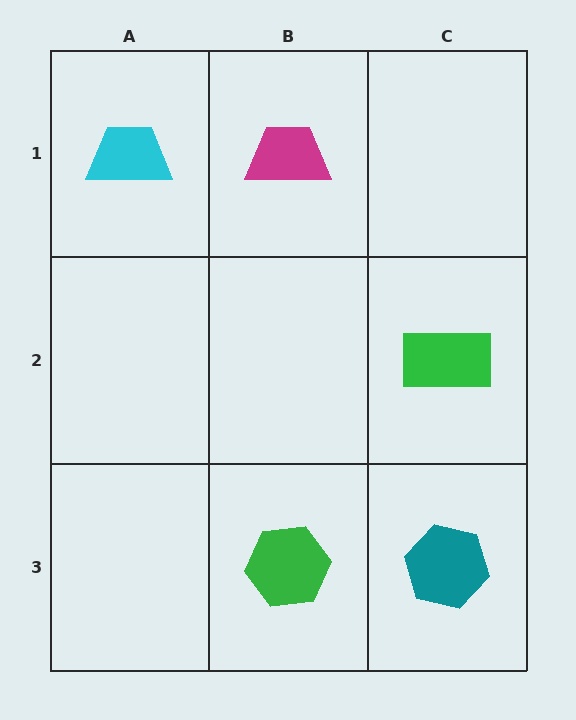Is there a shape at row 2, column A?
No, that cell is empty.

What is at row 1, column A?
A cyan trapezoid.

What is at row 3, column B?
A green hexagon.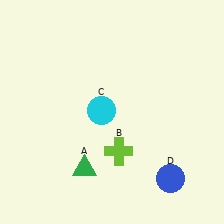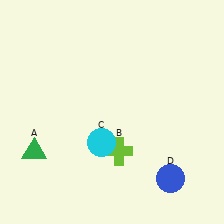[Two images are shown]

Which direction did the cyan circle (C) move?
The cyan circle (C) moved down.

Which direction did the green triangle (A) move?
The green triangle (A) moved left.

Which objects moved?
The objects that moved are: the green triangle (A), the cyan circle (C).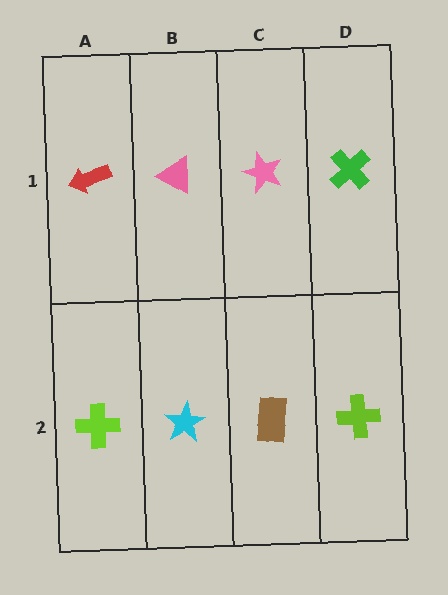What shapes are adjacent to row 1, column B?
A cyan star (row 2, column B), a red arrow (row 1, column A), a pink star (row 1, column C).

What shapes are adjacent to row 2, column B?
A pink triangle (row 1, column B), a lime cross (row 2, column A), a brown rectangle (row 2, column C).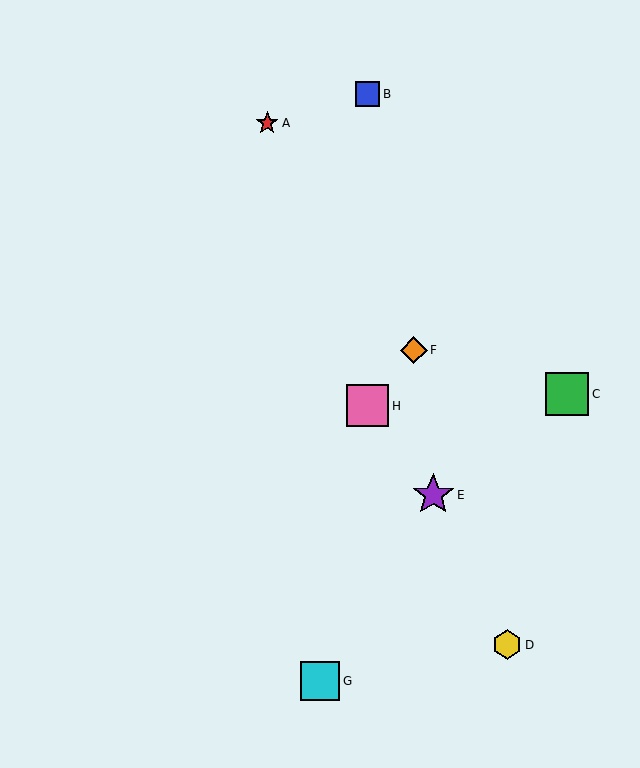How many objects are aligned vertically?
2 objects (B, H) are aligned vertically.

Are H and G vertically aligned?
No, H is at x≈368 and G is at x≈320.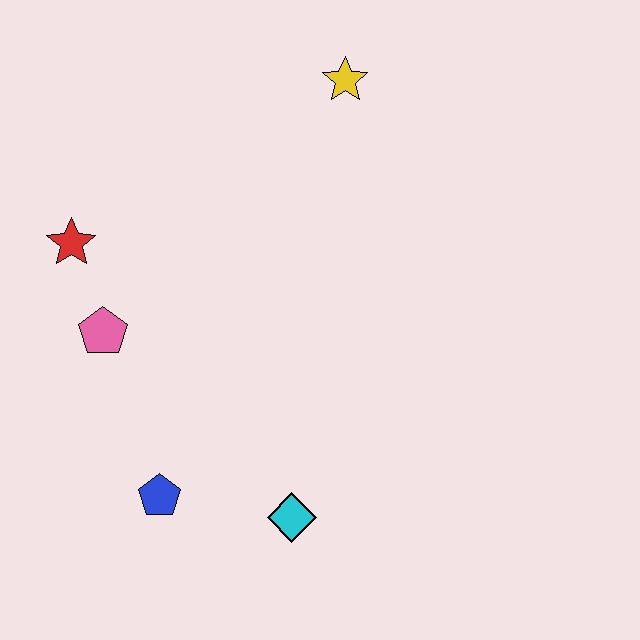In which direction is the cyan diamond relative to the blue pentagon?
The cyan diamond is to the right of the blue pentagon.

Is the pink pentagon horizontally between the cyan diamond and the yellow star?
No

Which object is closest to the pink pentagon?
The red star is closest to the pink pentagon.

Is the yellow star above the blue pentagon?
Yes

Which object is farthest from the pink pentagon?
The yellow star is farthest from the pink pentagon.